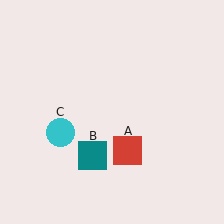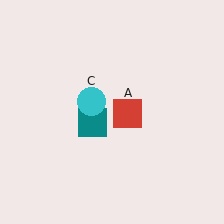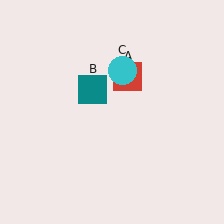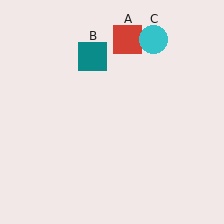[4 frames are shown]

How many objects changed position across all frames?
3 objects changed position: red square (object A), teal square (object B), cyan circle (object C).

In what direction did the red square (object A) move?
The red square (object A) moved up.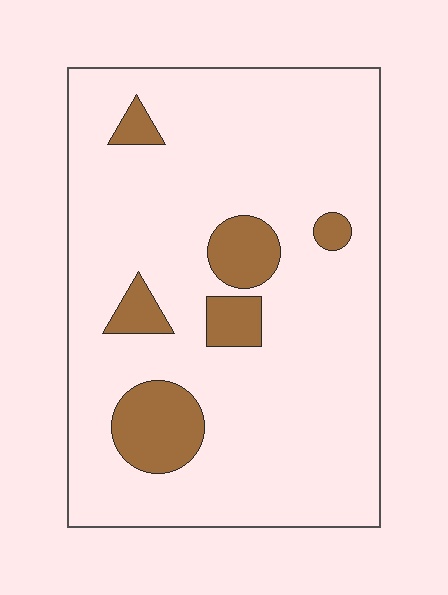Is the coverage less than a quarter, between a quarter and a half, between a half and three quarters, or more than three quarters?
Less than a quarter.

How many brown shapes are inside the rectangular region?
6.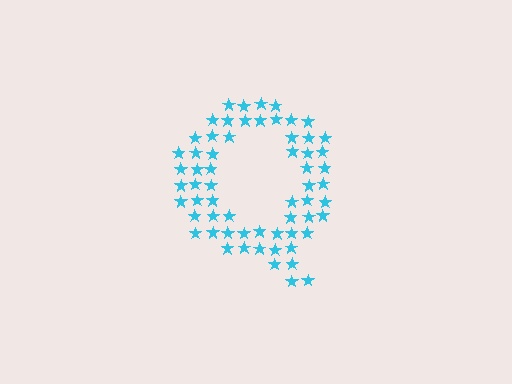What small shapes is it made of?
It is made of small stars.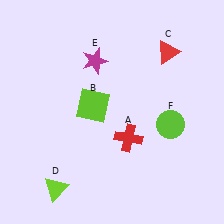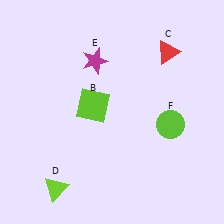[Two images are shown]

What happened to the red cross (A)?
The red cross (A) was removed in Image 2. It was in the bottom-right area of Image 1.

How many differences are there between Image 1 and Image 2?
There is 1 difference between the two images.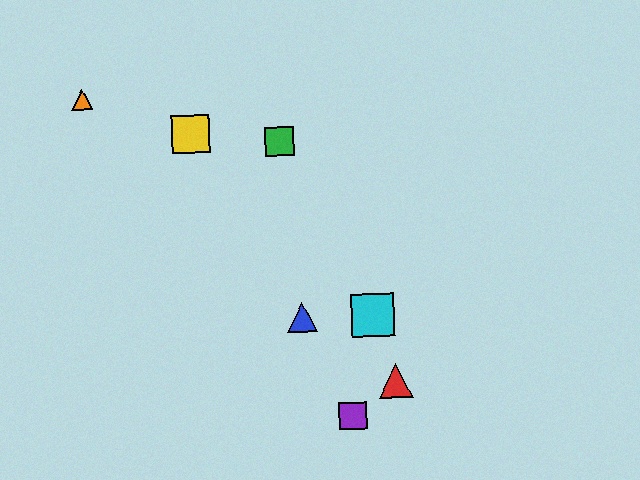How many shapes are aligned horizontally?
2 shapes (the blue triangle, the cyan square) are aligned horizontally.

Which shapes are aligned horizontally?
The blue triangle, the cyan square are aligned horizontally.